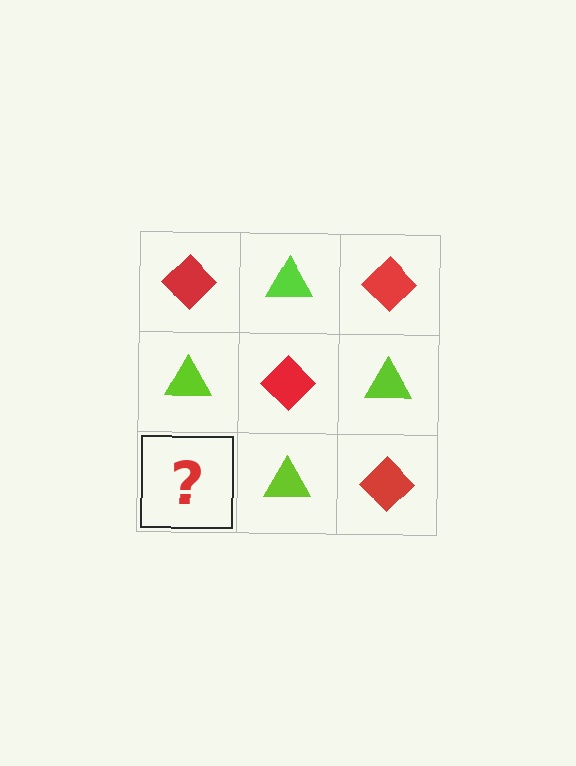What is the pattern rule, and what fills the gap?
The rule is that it alternates red diamond and lime triangle in a checkerboard pattern. The gap should be filled with a red diamond.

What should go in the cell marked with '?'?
The missing cell should contain a red diamond.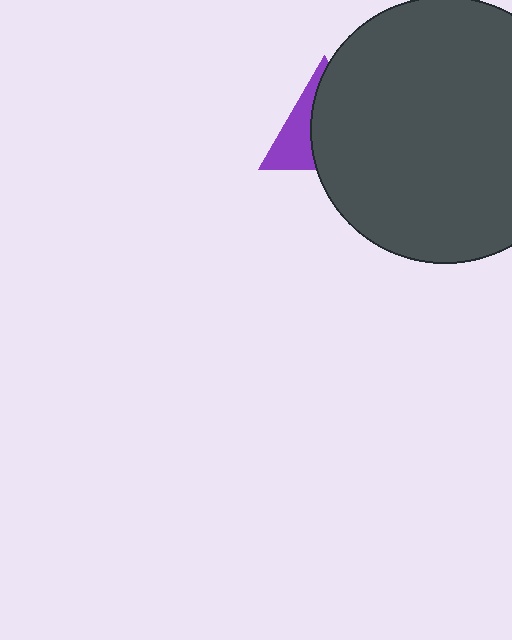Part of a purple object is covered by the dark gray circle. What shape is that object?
It is a triangle.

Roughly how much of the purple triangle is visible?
A small part of it is visible (roughly 36%).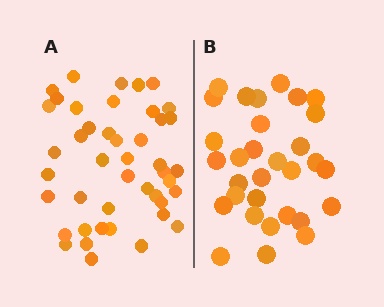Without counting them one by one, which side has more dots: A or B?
Region A (the left region) has more dots.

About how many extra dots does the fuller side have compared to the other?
Region A has approximately 15 more dots than region B.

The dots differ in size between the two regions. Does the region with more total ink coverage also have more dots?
No. Region B has more total ink coverage because its dots are larger, but region A actually contains more individual dots. Total area can be misleading — the number of items is what matters here.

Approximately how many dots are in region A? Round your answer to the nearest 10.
About 40 dots. (The exact count is 44, which rounds to 40.)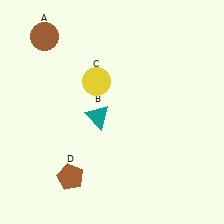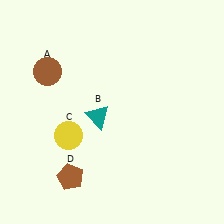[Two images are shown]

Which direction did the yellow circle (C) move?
The yellow circle (C) moved down.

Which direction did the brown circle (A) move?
The brown circle (A) moved down.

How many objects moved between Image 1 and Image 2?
2 objects moved between the two images.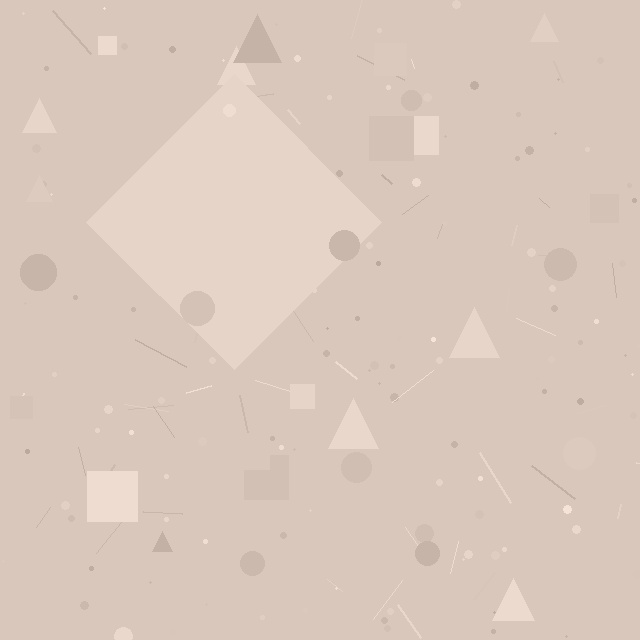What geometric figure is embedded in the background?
A diamond is embedded in the background.